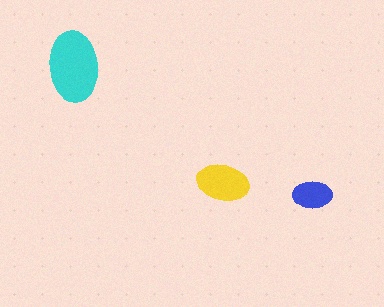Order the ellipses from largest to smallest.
the cyan one, the yellow one, the blue one.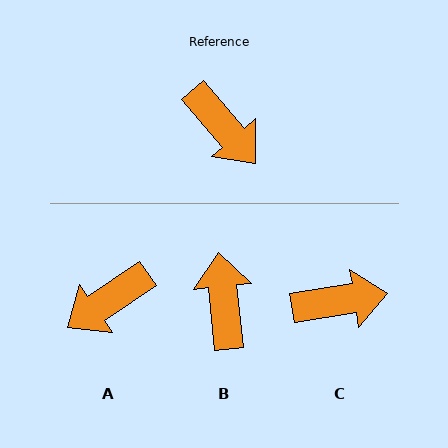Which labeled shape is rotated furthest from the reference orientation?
B, about 145 degrees away.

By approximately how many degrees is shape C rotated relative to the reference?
Approximately 58 degrees counter-clockwise.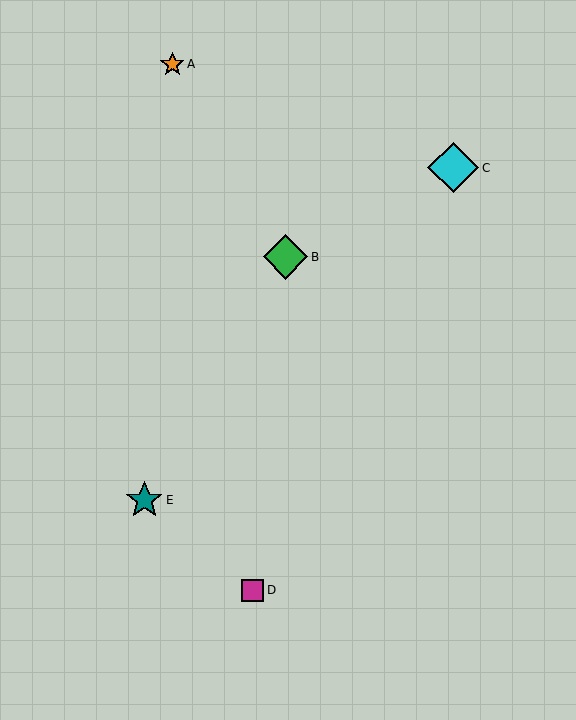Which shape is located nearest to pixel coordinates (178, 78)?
The orange star (labeled A) at (172, 64) is nearest to that location.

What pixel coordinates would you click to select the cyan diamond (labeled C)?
Click at (453, 168) to select the cyan diamond C.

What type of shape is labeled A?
Shape A is an orange star.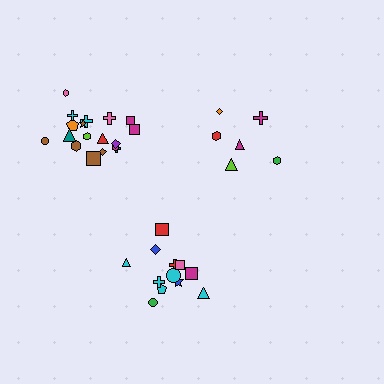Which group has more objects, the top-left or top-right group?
The top-left group.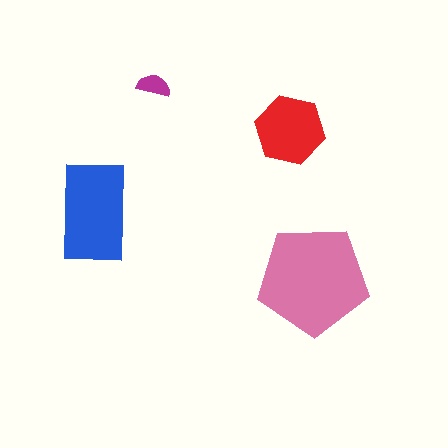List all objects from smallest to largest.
The magenta semicircle, the red hexagon, the blue rectangle, the pink pentagon.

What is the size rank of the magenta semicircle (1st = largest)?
4th.